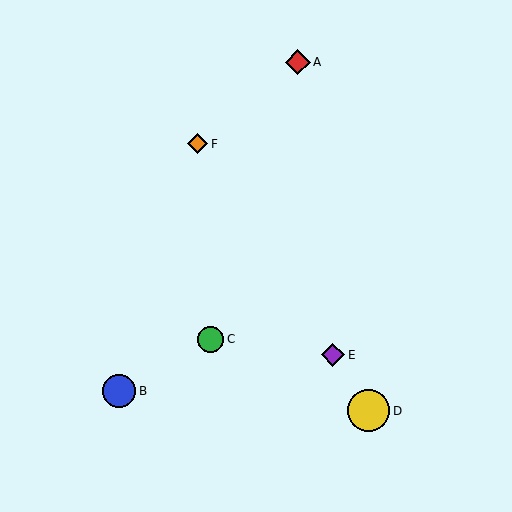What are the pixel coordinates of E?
Object E is at (333, 355).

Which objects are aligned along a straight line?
Objects D, E, F are aligned along a straight line.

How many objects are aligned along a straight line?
3 objects (D, E, F) are aligned along a straight line.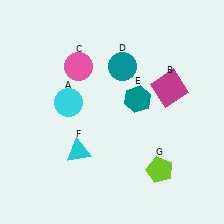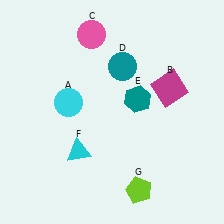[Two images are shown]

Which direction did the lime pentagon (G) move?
The lime pentagon (G) moved left.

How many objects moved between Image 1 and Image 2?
2 objects moved between the two images.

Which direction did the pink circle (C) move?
The pink circle (C) moved up.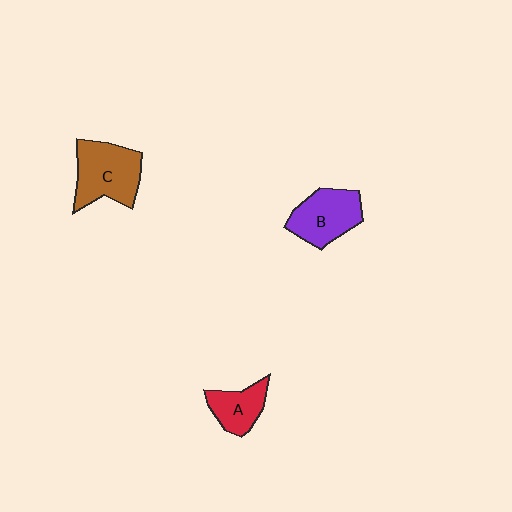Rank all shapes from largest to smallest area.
From largest to smallest: C (brown), B (purple), A (red).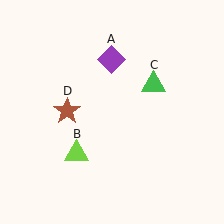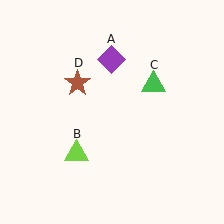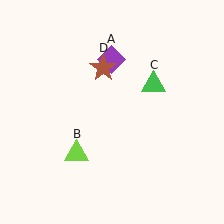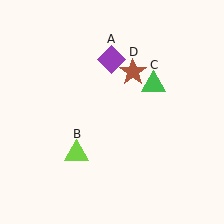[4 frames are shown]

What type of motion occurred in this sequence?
The brown star (object D) rotated clockwise around the center of the scene.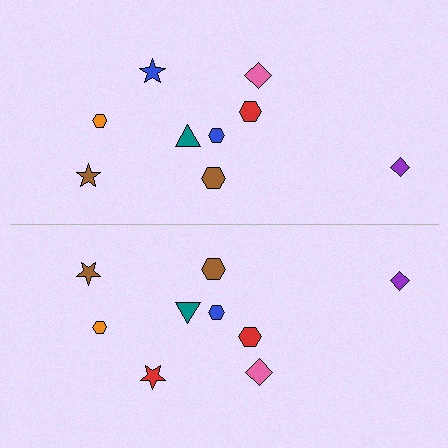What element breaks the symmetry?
The red star on the bottom side breaks the symmetry — its mirror counterpart is blue.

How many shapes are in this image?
There are 18 shapes in this image.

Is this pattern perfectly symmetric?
No, the pattern is not perfectly symmetric. The red star on the bottom side breaks the symmetry — its mirror counterpart is blue.